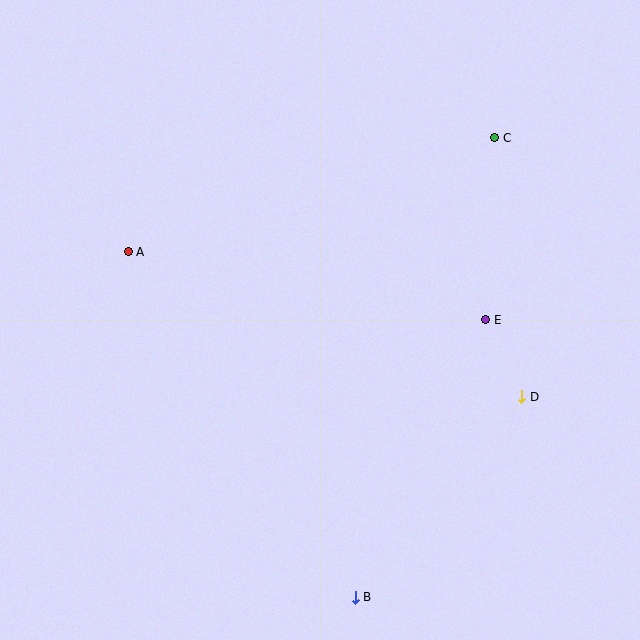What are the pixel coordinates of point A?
Point A is at (128, 252).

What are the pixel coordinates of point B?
Point B is at (355, 597).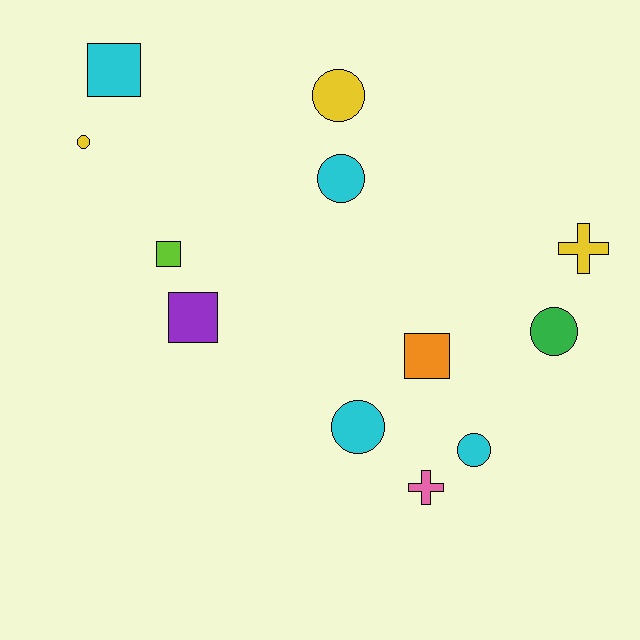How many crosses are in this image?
There are 2 crosses.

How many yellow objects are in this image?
There are 3 yellow objects.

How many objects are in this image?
There are 12 objects.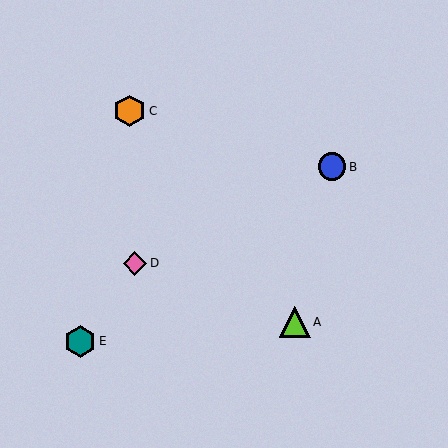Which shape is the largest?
The orange hexagon (labeled C) is the largest.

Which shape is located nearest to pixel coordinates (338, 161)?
The blue circle (labeled B) at (332, 167) is nearest to that location.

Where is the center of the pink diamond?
The center of the pink diamond is at (135, 263).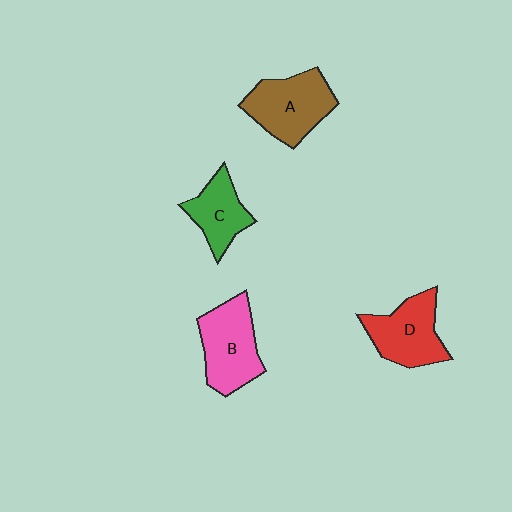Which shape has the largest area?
Shape A (brown).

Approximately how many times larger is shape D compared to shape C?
Approximately 1.3 times.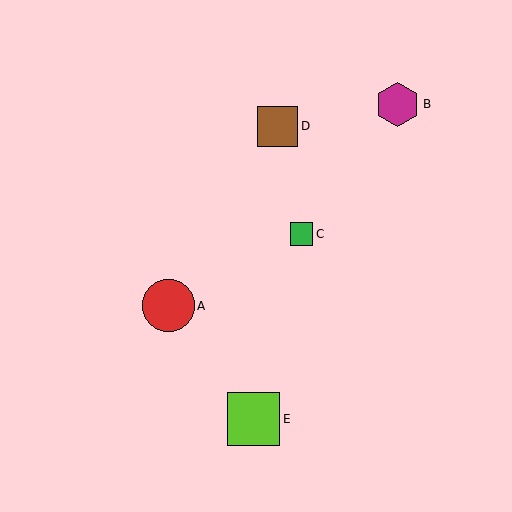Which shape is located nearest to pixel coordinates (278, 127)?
The brown square (labeled D) at (278, 126) is nearest to that location.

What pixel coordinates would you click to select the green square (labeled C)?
Click at (302, 234) to select the green square C.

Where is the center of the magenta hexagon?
The center of the magenta hexagon is at (398, 104).